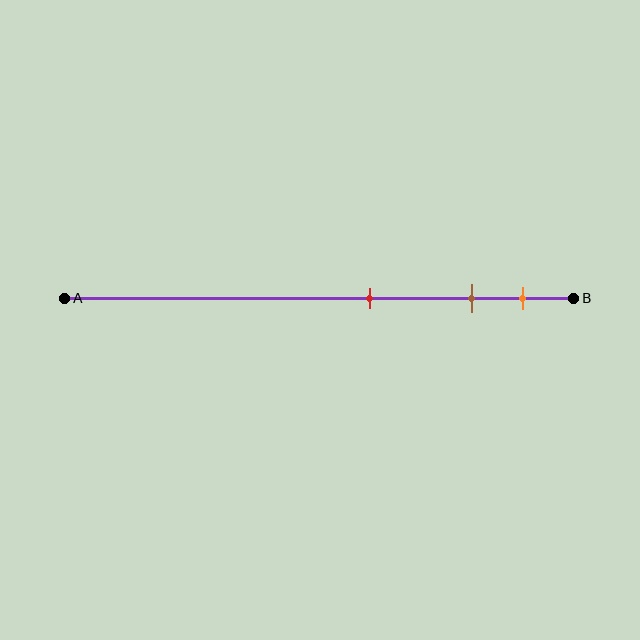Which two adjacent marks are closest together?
The brown and orange marks are the closest adjacent pair.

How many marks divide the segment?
There are 3 marks dividing the segment.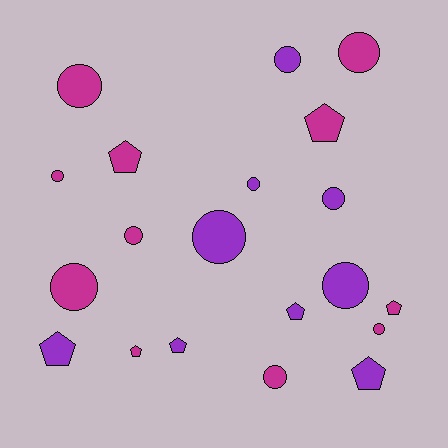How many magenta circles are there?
There are 7 magenta circles.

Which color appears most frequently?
Magenta, with 11 objects.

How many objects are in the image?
There are 20 objects.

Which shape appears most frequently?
Circle, with 12 objects.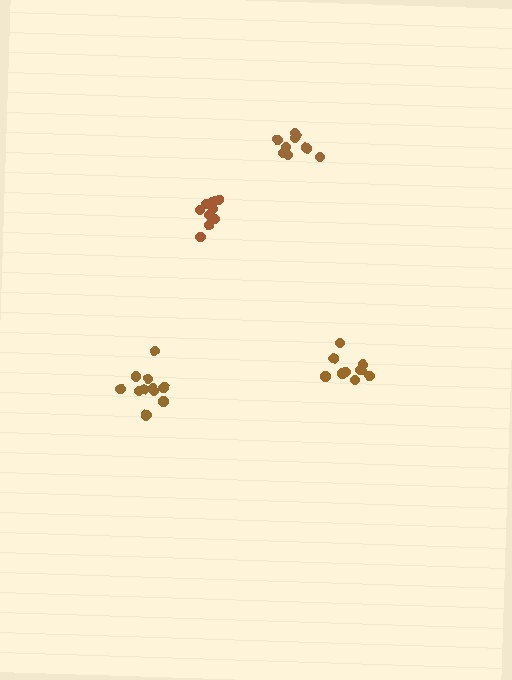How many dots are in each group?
Group 1: 10 dots, Group 2: 9 dots, Group 3: 10 dots, Group 4: 11 dots (40 total).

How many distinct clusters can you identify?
There are 4 distinct clusters.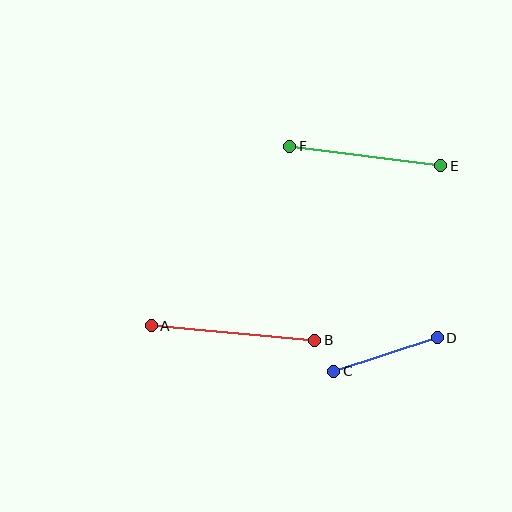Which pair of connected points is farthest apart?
Points A and B are farthest apart.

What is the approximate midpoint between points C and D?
The midpoint is at approximately (385, 355) pixels.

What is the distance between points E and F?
The distance is approximately 153 pixels.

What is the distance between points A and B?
The distance is approximately 164 pixels.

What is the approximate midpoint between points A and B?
The midpoint is at approximately (233, 333) pixels.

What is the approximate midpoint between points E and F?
The midpoint is at approximately (365, 156) pixels.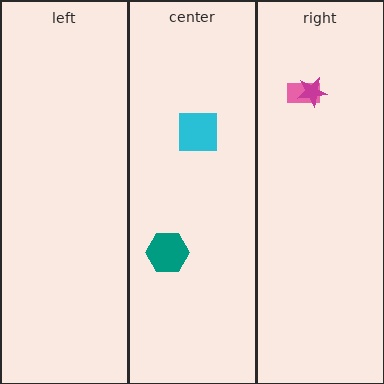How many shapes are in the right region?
2.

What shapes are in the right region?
The pink rectangle, the magenta star.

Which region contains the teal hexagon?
The center region.